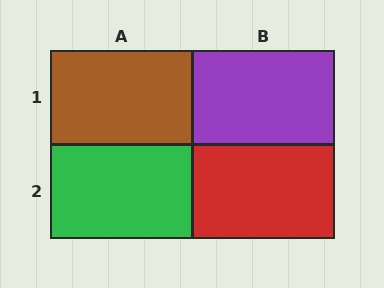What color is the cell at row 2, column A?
Green.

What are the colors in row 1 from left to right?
Brown, purple.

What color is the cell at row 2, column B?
Red.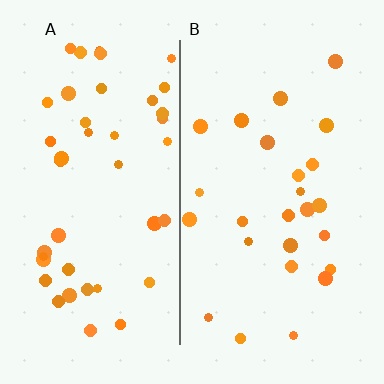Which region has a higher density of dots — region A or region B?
A (the left).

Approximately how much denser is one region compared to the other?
Approximately 1.8× — region A over region B.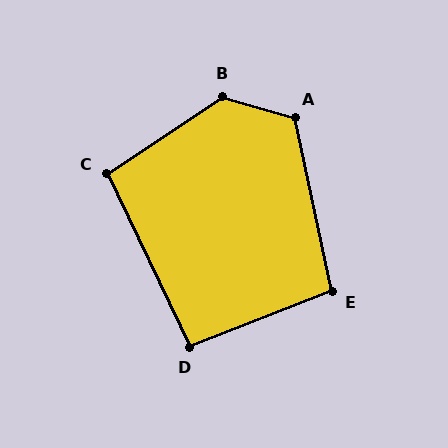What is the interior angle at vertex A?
Approximately 119 degrees (obtuse).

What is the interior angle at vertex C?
Approximately 98 degrees (obtuse).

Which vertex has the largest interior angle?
B, at approximately 130 degrees.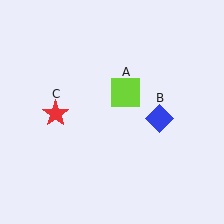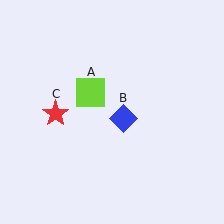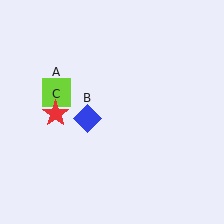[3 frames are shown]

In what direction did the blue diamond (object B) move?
The blue diamond (object B) moved left.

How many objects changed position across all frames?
2 objects changed position: lime square (object A), blue diamond (object B).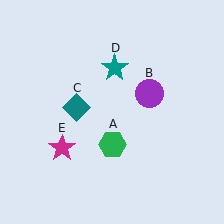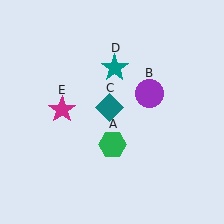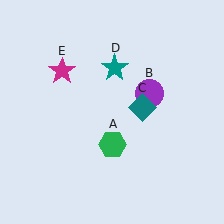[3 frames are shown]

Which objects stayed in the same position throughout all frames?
Green hexagon (object A) and purple circle (object B) and teal star (object D) remained stationary.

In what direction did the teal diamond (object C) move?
The teal diamond (object C) moved right.